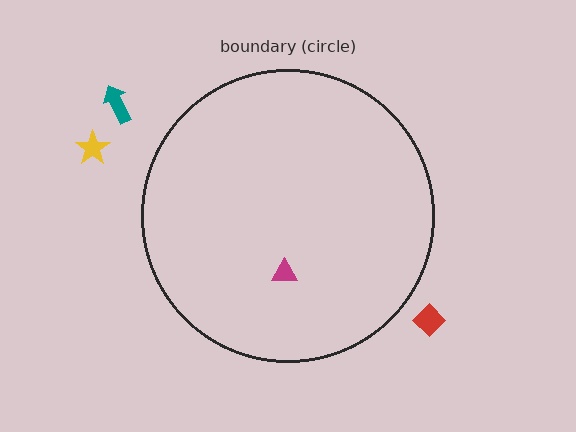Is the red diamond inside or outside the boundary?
Outside.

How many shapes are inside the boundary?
1 inside, 3 outside.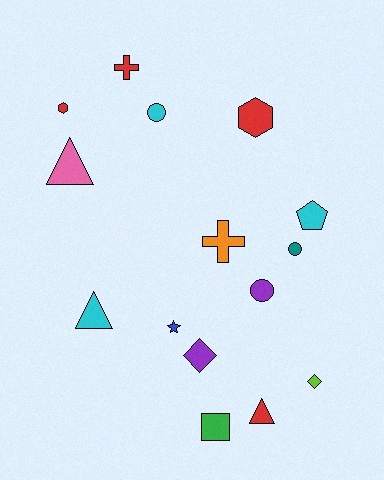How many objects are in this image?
There are 15 objects.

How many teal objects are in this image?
There is 1 teal object.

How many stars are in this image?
There is 1 star.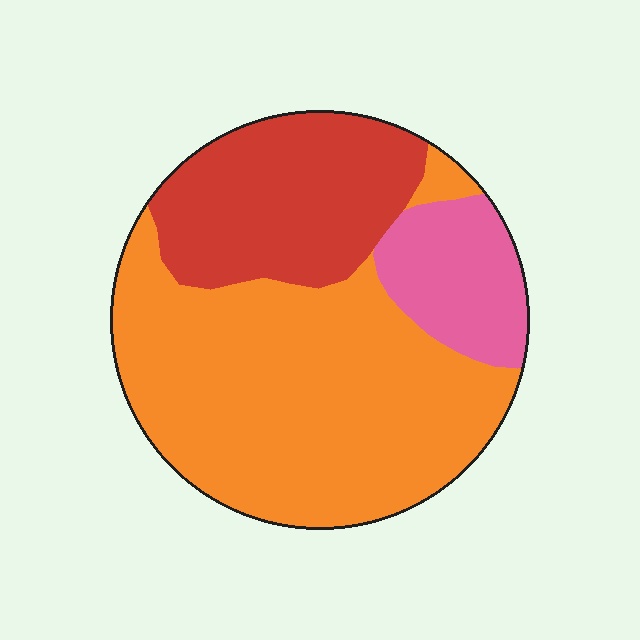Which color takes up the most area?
Orange, at roughly 60%.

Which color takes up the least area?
Pink, at roughly 15%.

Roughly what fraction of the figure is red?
Red takes up between a quarter and a half of the figure.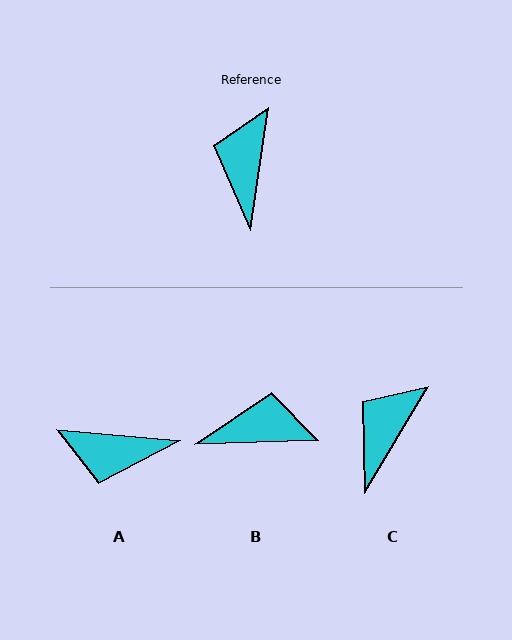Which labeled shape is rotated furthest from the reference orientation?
A, about 94 degrees away.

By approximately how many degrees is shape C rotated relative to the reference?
Approximately 22 degrees clockwise.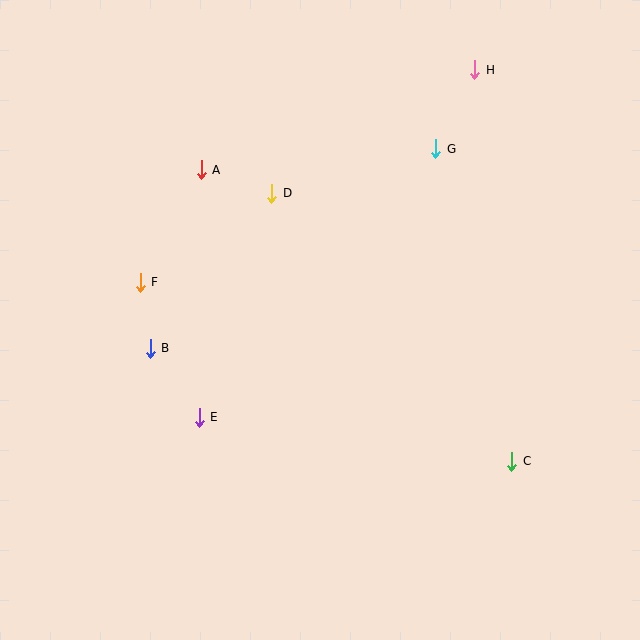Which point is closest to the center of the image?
Point D at (272, 193) is closest to the center.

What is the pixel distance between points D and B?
The distance between D and B is 197 pixels.